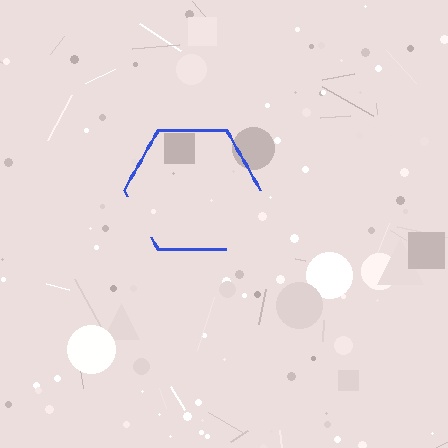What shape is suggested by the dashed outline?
The dashed outline suggests a hexagon.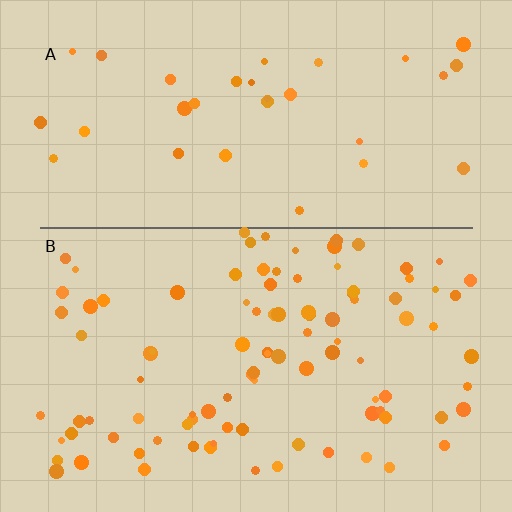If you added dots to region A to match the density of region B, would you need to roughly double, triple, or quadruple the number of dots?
Approximately triple.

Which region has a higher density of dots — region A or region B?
B (the bottom).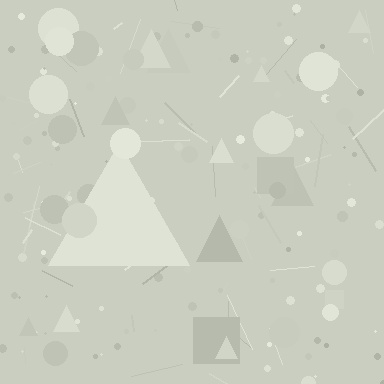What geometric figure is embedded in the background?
A triangle is embedded in the background.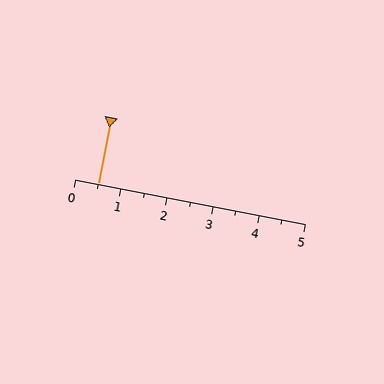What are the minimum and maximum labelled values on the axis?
The axis runs from 0 to 5.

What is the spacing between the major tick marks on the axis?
The major ticks are spaced 1 apart.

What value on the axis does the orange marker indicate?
The marker indicates approximately 0.5.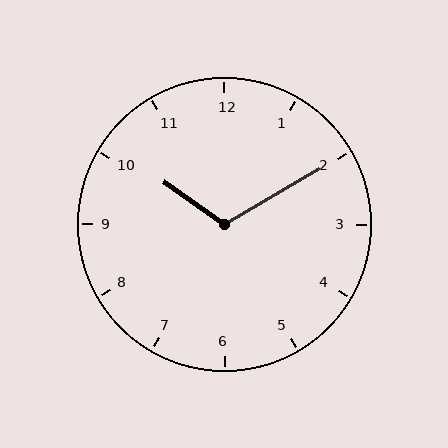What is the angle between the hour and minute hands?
Approximately 115 degrees.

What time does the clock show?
10:10.